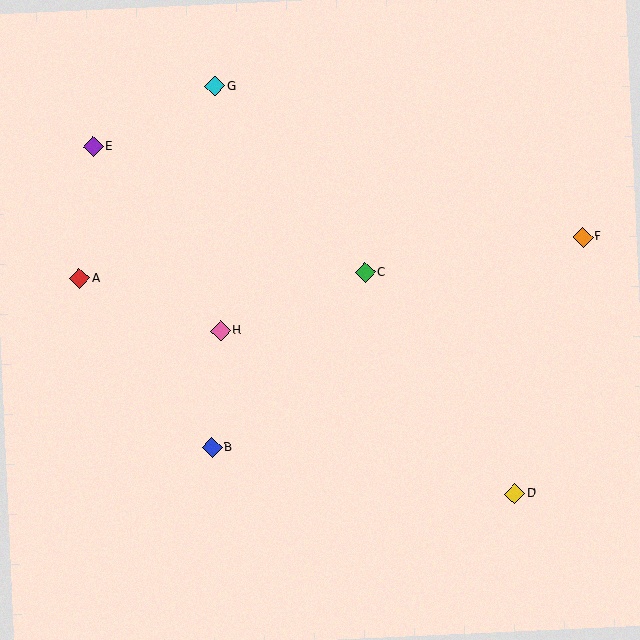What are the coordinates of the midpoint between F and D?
The midpoint between F and D is at (549, 365).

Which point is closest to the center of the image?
Point C at (365, 273) is closest to the center.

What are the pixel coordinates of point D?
Point D is at (515, 494).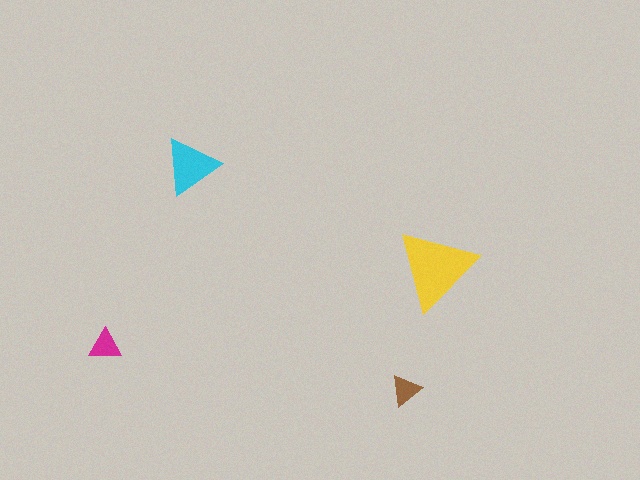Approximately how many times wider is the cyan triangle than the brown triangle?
About 2 times wider.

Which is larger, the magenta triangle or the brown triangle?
The magenta one.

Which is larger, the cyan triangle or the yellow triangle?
The yellow one.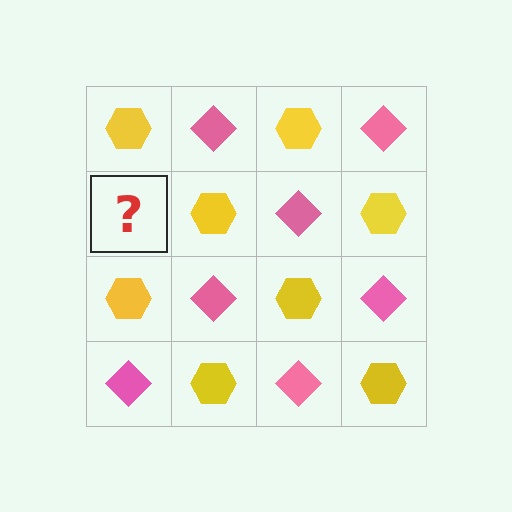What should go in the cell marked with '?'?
The missing cell should contain a pink diamond.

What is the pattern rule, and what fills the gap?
The rule is that it alternates yellow hexagon and pink diamond in a checkerboard pattern. The gap should be filled with a pink diamond.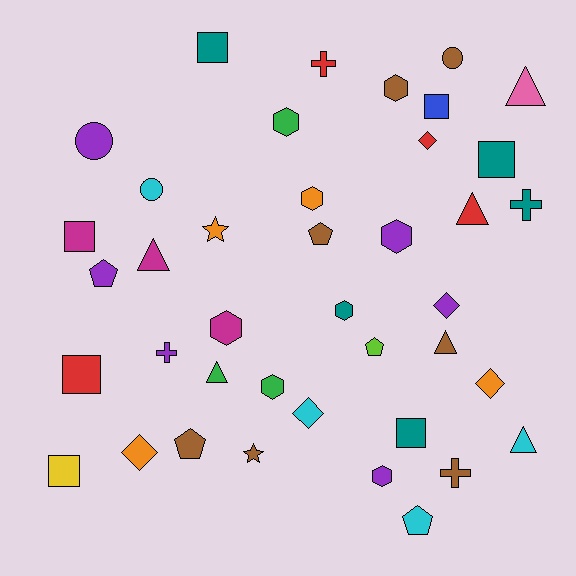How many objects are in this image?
There are 40 objects.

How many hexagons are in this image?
There are 8 hexagons.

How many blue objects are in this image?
There is 1 blue object.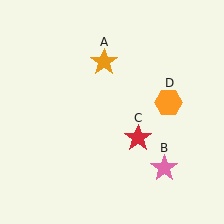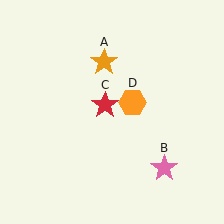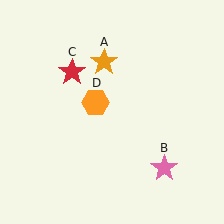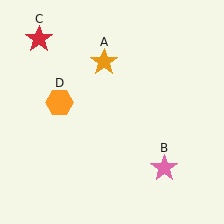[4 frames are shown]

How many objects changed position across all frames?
2 objects changed position: red star (object C), orange hexagon (object D).